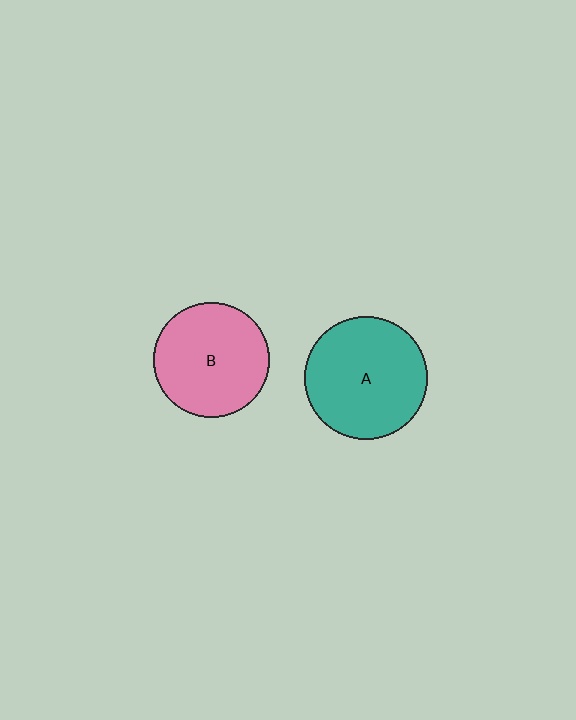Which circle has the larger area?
Circle A (teal).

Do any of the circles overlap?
No, none of the circles overlap.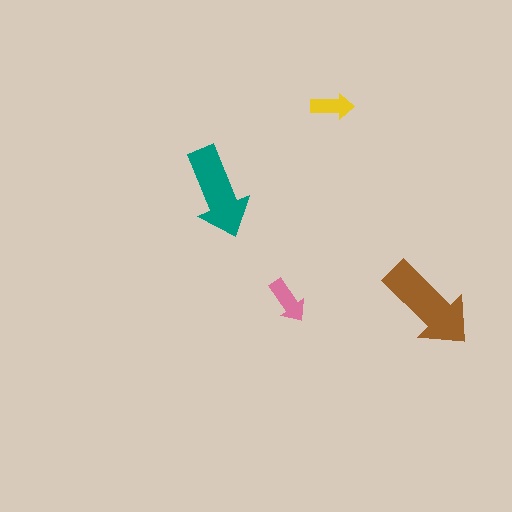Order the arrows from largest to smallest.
the brown one, the teal one, the pink one, the yellow one.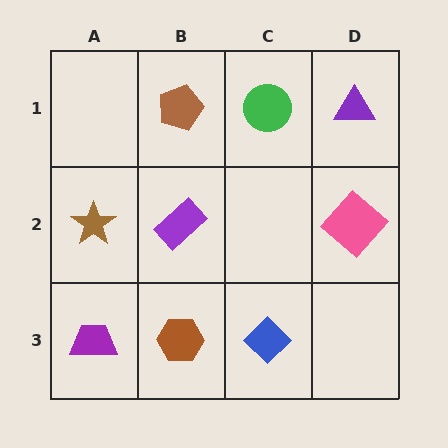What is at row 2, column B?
A purple rectangle.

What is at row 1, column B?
A brown pentagon.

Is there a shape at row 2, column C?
No, that cell is empty.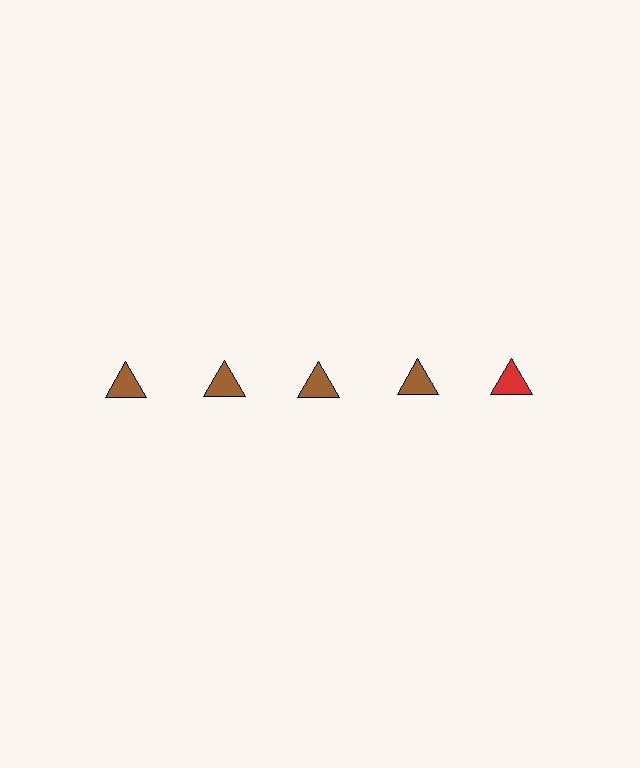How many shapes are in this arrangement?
There are 5 shapes arranged in a grid pattern.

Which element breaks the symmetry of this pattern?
The red triangle in the top row, rightmost column breaks the symmetry. All other shapes are brown triangles.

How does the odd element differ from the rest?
It has a different color: red instead of brown.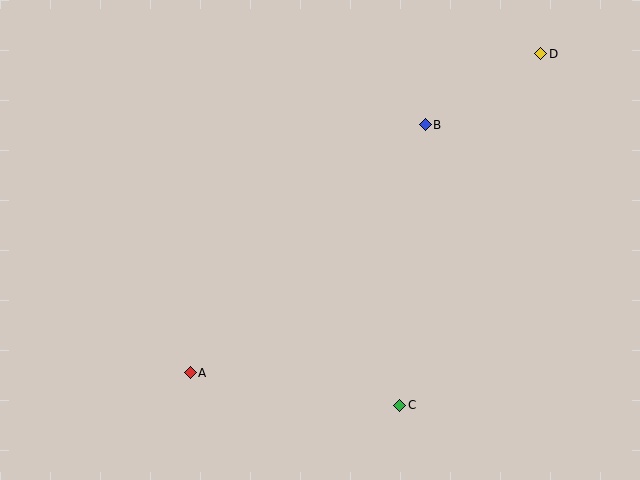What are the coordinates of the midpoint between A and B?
The midpoint between A and B is at (308, 249).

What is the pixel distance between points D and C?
The distance between D and C is 379 pixels.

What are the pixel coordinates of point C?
Point C is at (400, 405).